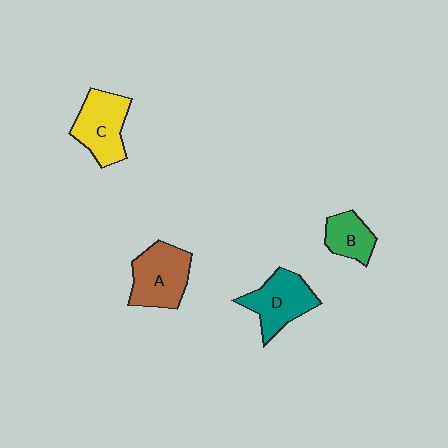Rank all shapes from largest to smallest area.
From largest to smallest: A (brown), C (yellow), D (teal), B (green).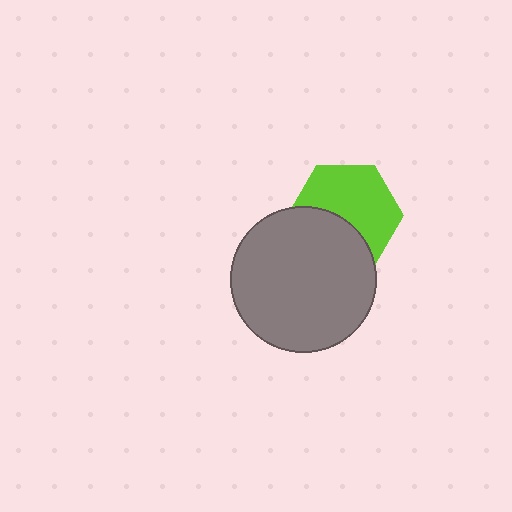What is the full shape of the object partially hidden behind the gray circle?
The partially hidden object is a lime hexagon.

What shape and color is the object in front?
The object in front is a gray circle.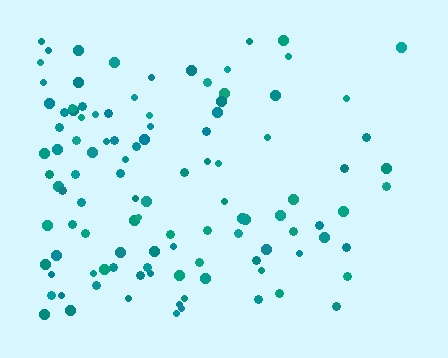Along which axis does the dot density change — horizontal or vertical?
Horizontal.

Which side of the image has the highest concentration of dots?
The left.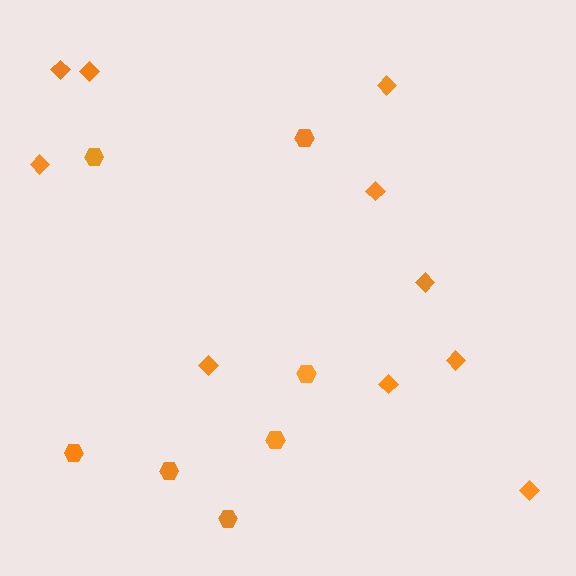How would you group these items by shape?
There are 2 groups: one group of hexagons (7) and one group of diamonds (10).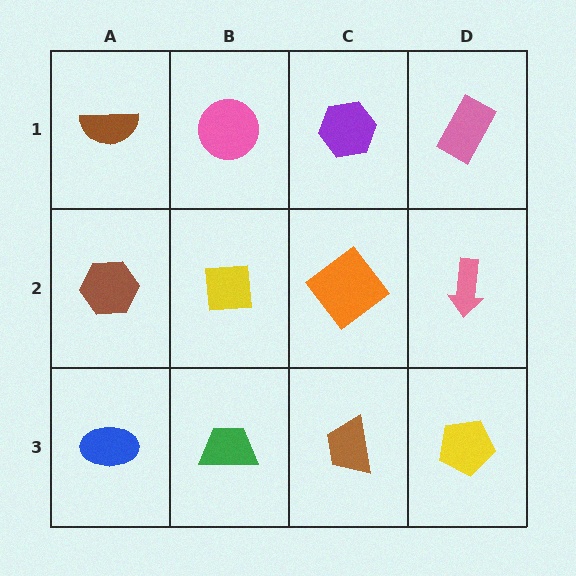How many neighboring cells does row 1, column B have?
3.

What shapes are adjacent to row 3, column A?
A brown hexagon (row 2, column A), a green trapezoid (row 3, column B).